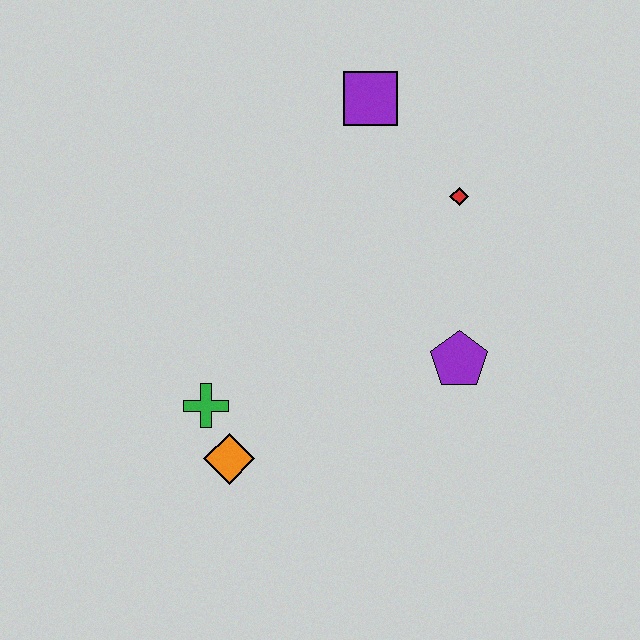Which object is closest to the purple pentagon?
The red diamond is closest to the purple pentagon.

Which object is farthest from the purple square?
The orange diamond is farthest from the purple square.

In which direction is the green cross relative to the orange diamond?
The green cross is above the orange diamond.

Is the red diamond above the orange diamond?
Yes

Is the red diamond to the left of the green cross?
No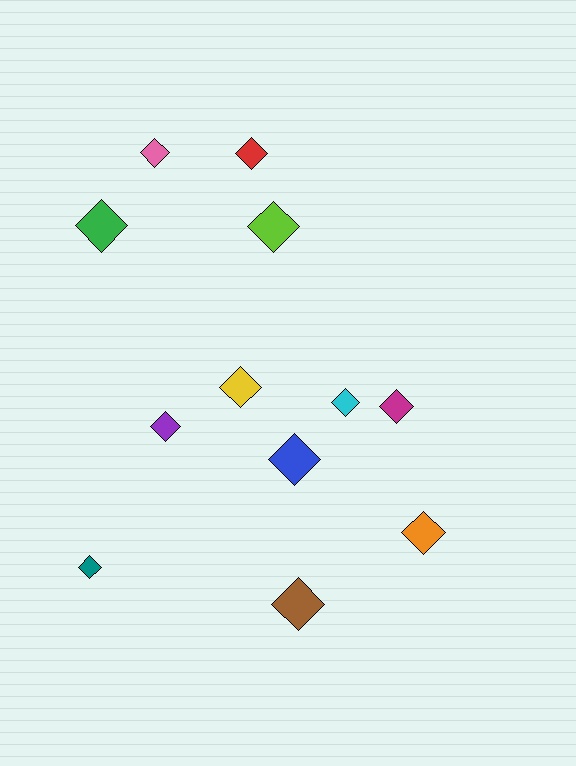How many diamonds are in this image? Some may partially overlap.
There are 12 diamonds.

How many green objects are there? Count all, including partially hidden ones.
There is 1 green object.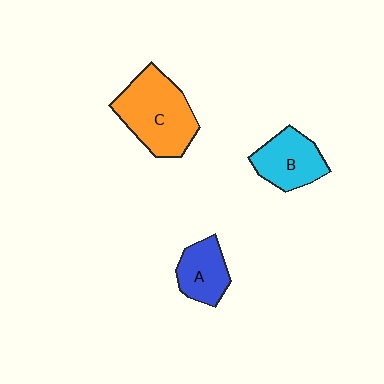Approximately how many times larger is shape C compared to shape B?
Approximately 1.5 times.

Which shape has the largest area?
Shape C (orange).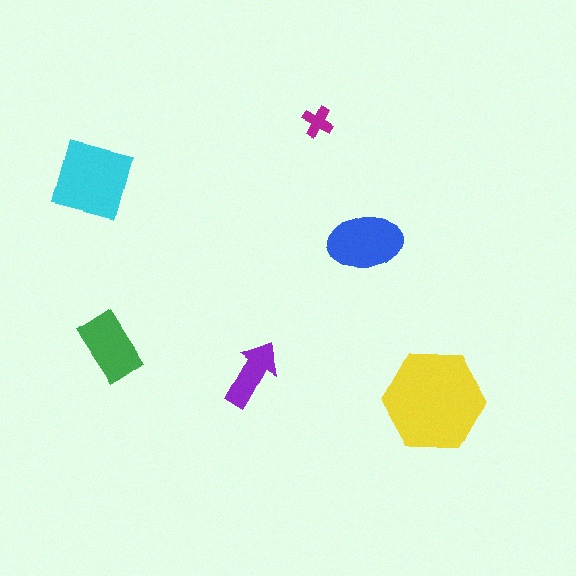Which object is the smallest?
The magenta cross.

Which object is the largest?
The yellow hexagon.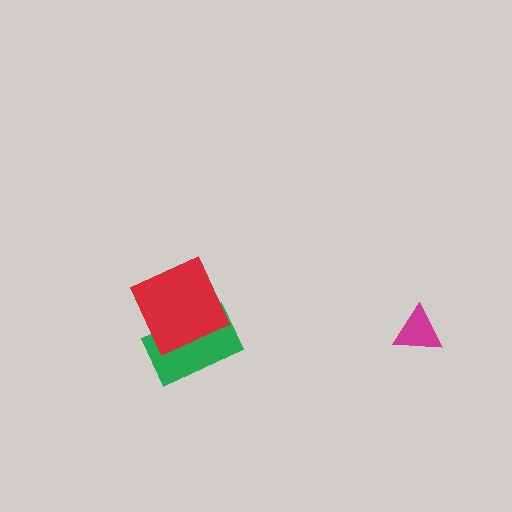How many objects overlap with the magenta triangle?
0 objects overlap with the magenta triangle.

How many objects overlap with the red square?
1 object overlaps with the red square.